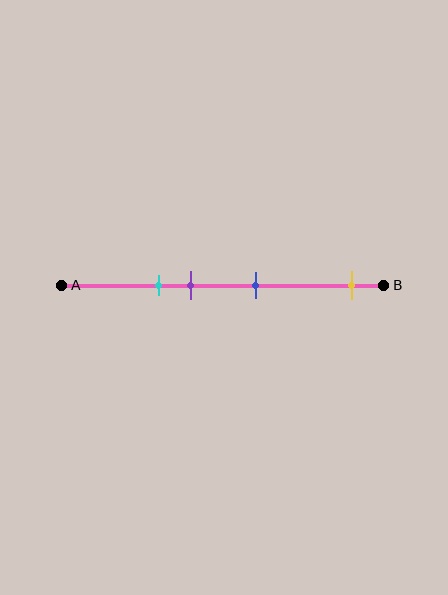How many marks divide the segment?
There are 4 marks dividing the segment.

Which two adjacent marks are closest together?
The cyan and purple marks are the closest adjacent pair.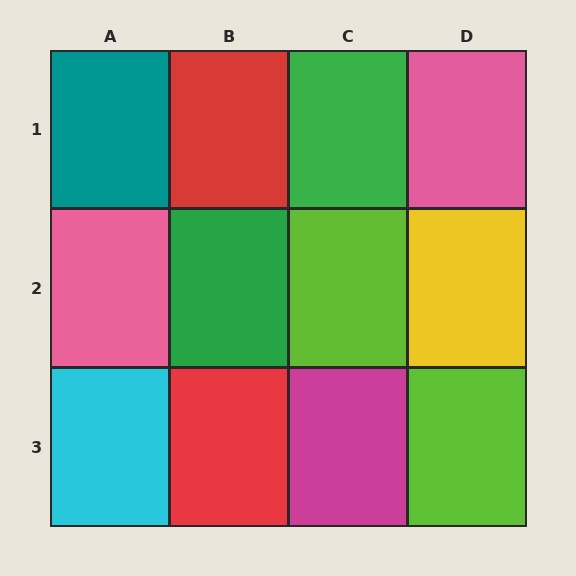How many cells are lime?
2 cells are lime.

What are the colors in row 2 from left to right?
Pink, green, lime, yellow.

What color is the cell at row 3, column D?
Lime.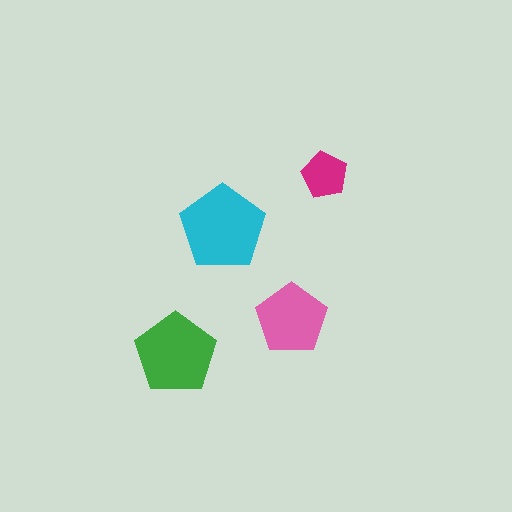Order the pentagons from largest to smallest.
the cyan one, the green one, the pink one, the magenta one.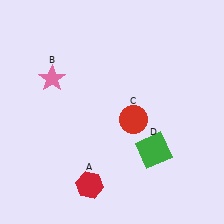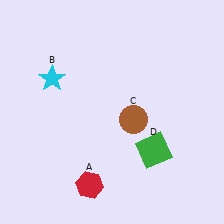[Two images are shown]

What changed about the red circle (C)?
In Image 1, C is red. In Image 2, it changed to brown.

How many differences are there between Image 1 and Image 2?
There are 2 differences between the two images.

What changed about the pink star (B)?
In Image 1, B is pink. In Image 2, it changed to cyan.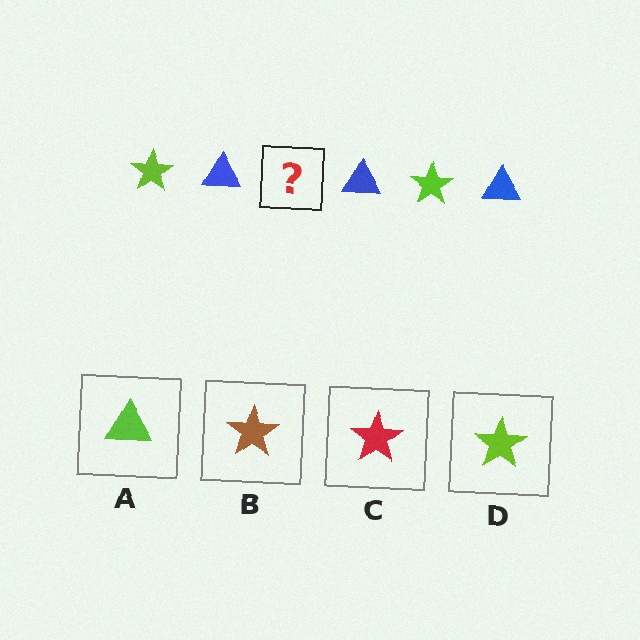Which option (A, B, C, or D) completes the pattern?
D.